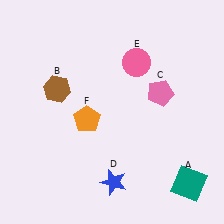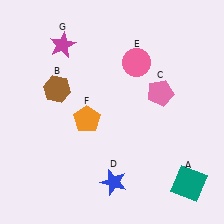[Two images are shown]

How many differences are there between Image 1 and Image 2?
There is 1 difference between the two images.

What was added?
A magenta star (G) was added in Image 2.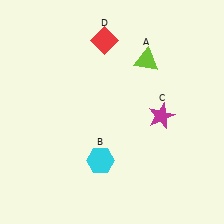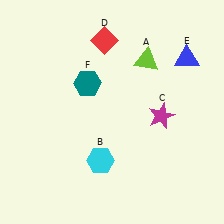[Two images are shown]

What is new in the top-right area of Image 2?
A blue triangle (E) was added in the top-right area of Image 2.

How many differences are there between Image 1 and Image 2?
There are 2 differences between the two images.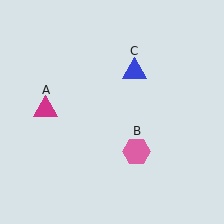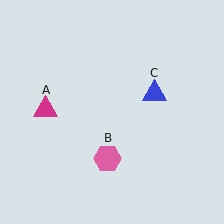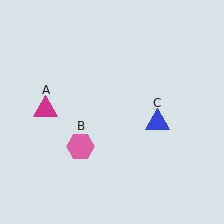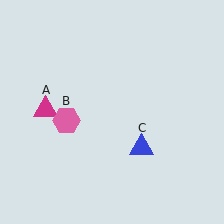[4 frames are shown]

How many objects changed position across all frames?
2 objects changed position: pink hexagon (object B), blue triangle (object C).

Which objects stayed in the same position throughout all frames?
Magenta triangle (object A) remained stationary.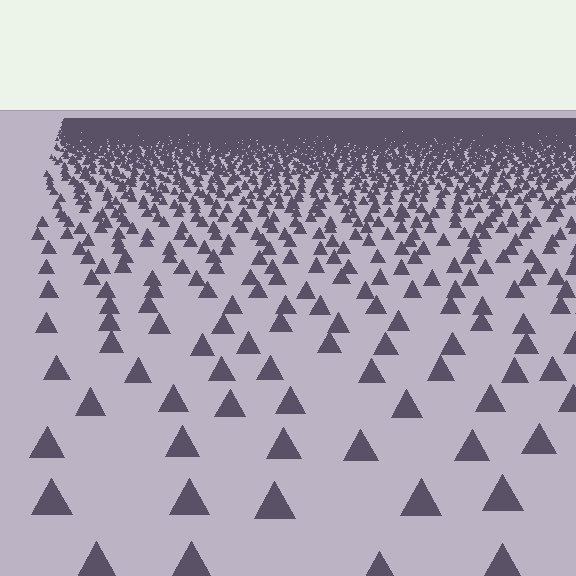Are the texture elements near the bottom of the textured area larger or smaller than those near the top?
Larger. Near the bottom, elements are closer to the viewer and appear at a bigger on-screen size.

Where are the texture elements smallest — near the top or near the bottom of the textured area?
Near the top.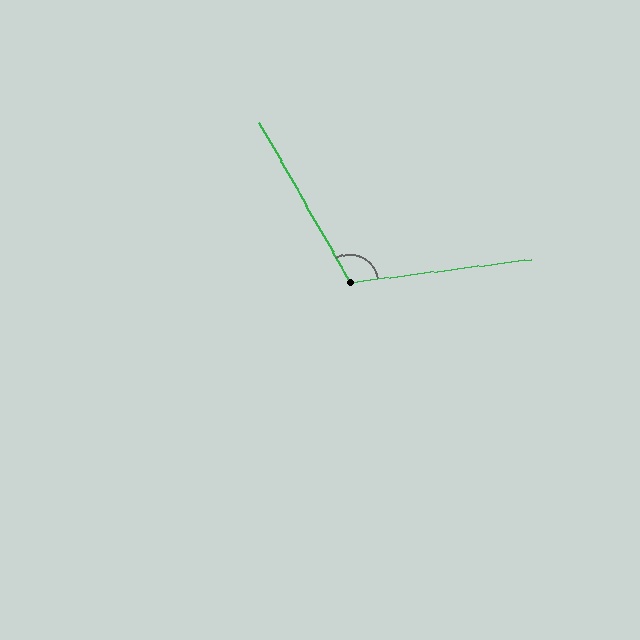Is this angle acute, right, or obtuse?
It is obtuse.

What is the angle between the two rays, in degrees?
Approximately 112 degrees.